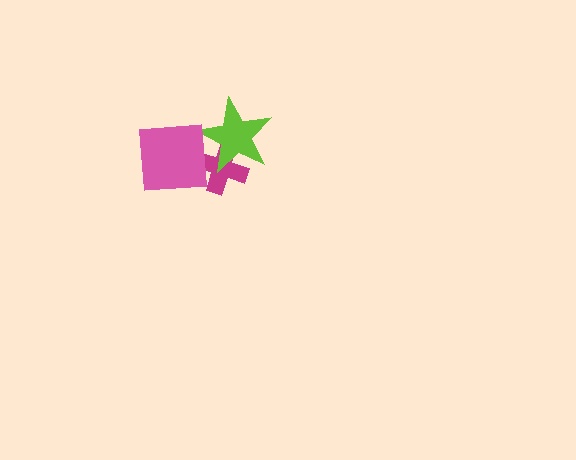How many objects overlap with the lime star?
2 objects overlap with the lime star.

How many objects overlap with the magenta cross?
2 objects overlap with the magenta cross.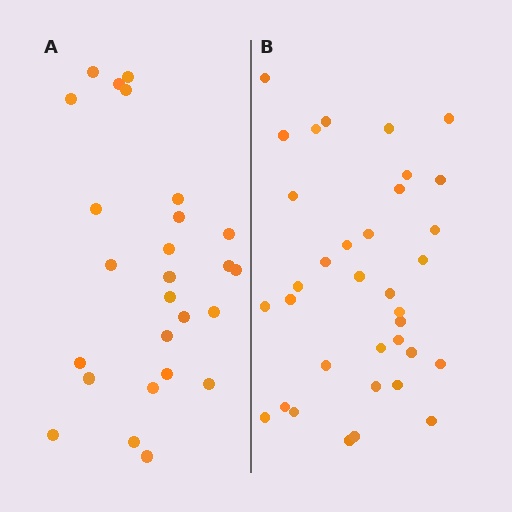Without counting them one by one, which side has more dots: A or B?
Region B (the right region) has more dots.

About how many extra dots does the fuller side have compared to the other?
Region B has roughly 8 or so more dots than region A.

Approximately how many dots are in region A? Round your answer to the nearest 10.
About 30 dots. (The exact count is 26, which rounds to 30.)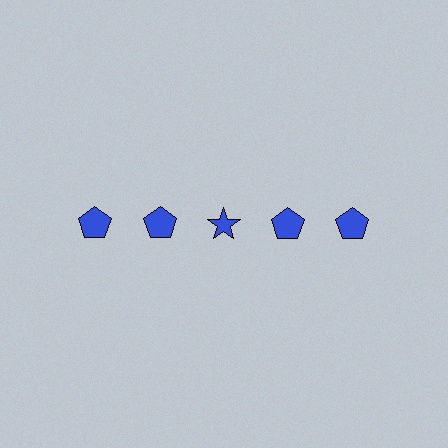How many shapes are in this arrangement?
There are 5 shapes arranged in a grid pattern.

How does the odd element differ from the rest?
It has a different shape: star instead of pentagon.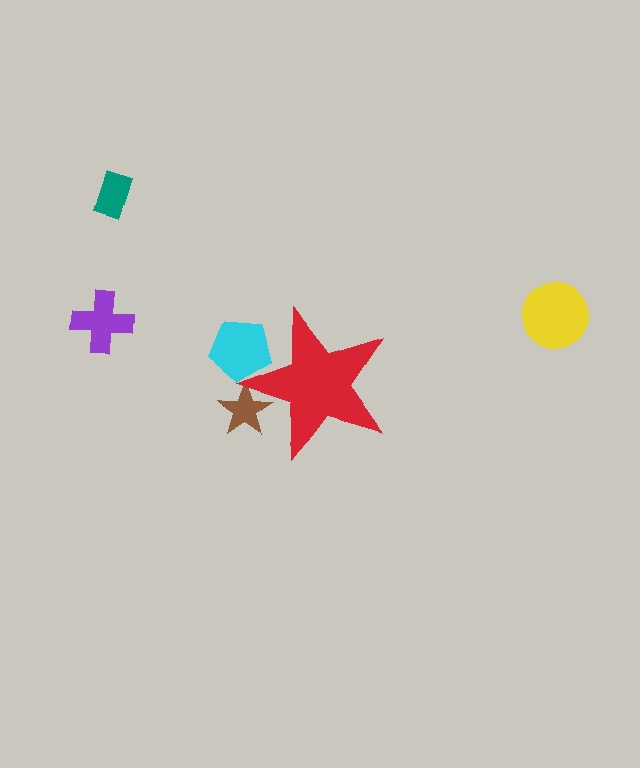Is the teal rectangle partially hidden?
No, the teal rectangle is fully visible.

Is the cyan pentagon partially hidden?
Yes, the cyan pentagon is partially hidden behind the red star.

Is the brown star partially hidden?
Yes, the brown star is partially hidden behind the red star.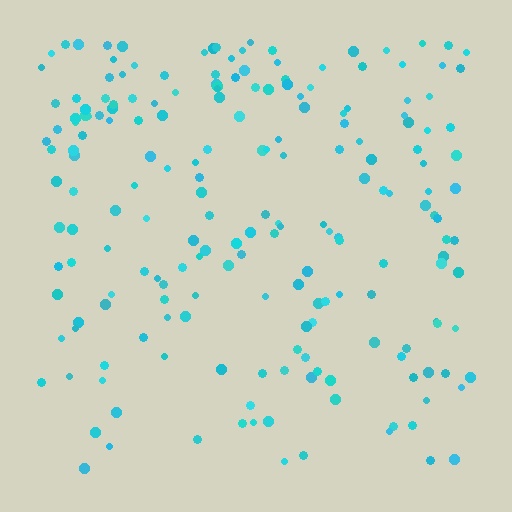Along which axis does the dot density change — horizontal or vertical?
Vertical.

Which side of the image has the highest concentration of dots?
The top.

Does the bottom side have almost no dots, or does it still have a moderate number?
Still a moderate number, just noticeably fewer than the top.